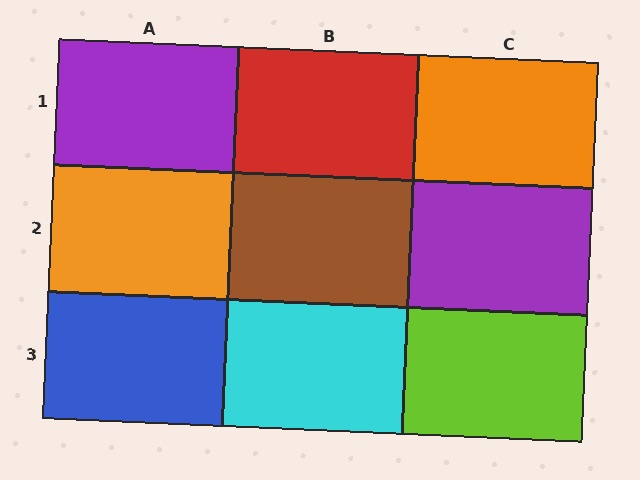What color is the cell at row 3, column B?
Cyan.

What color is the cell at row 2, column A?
Orange.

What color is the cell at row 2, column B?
Brown.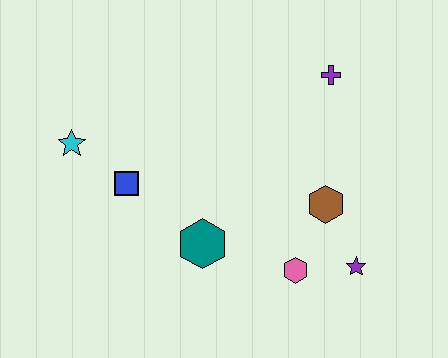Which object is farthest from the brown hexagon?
The cyan star is farthest from the brown hexagon.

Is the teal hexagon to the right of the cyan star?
Yes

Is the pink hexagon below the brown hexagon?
Yes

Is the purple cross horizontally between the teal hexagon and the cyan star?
No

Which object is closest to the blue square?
The cyan star is closest to the blue square.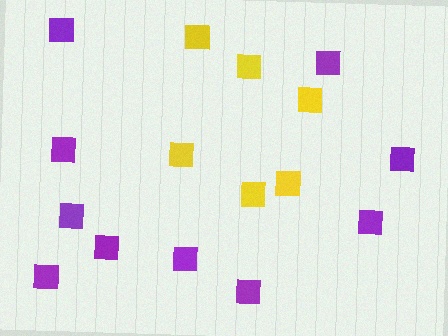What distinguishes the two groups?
There are 2 groups: one group of purple squares (10) and one group of yellow squares (6).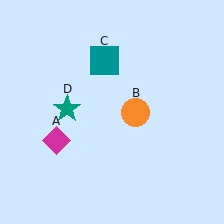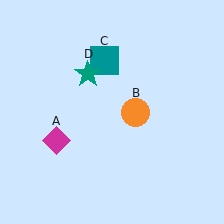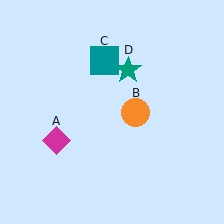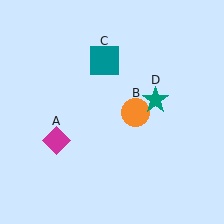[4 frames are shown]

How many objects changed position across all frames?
1 object changed position: teal star (object D).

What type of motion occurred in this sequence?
The teal star (object D) rotated clockwise around the center of the scene.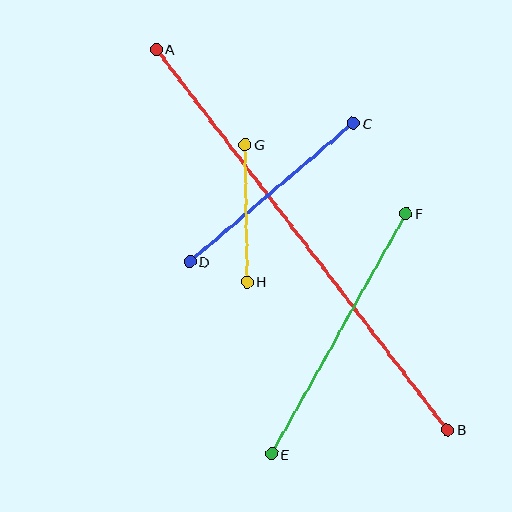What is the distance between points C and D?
The distance is approximately 214 pixels.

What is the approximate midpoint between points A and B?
The midpoint is at approximately (302, 240) pixels.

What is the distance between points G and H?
The distance is approximately 137 pixels.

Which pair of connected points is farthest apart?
Points A and B are farthest apart.